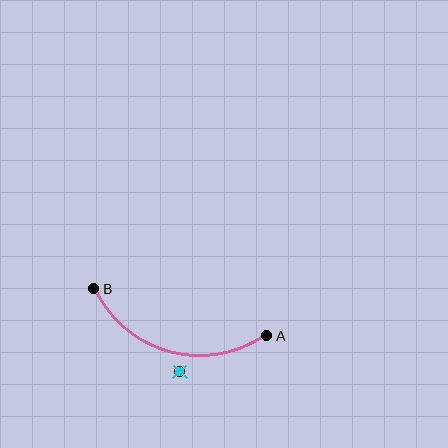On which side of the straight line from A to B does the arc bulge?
The arc bulges below the straight line connecting A and B.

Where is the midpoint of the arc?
The arc midpoint is the point on the curve farthest from the straight line joining A and B. It sits below that line.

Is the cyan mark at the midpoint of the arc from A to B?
No — the cyan mark does not lie on the arc at all. It sits slightly outside the curve.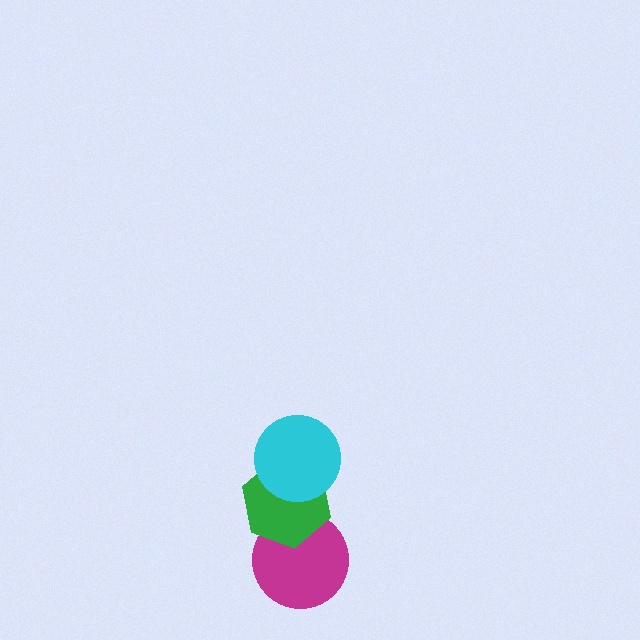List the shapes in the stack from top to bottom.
From top to bottom: the cyan circle, the green hexagon, the magenta circle.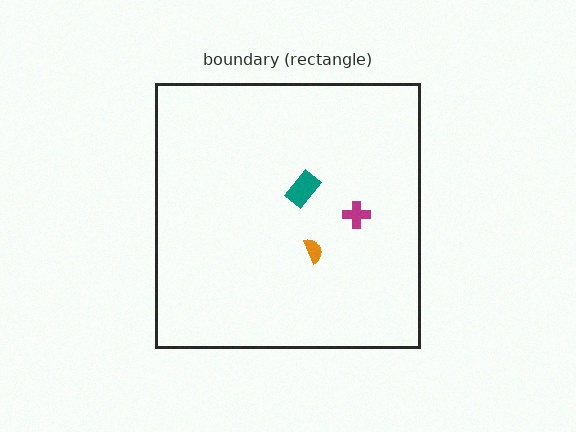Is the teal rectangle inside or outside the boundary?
Inside.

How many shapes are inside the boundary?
3 inside, 0 outside.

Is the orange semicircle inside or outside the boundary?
Inside.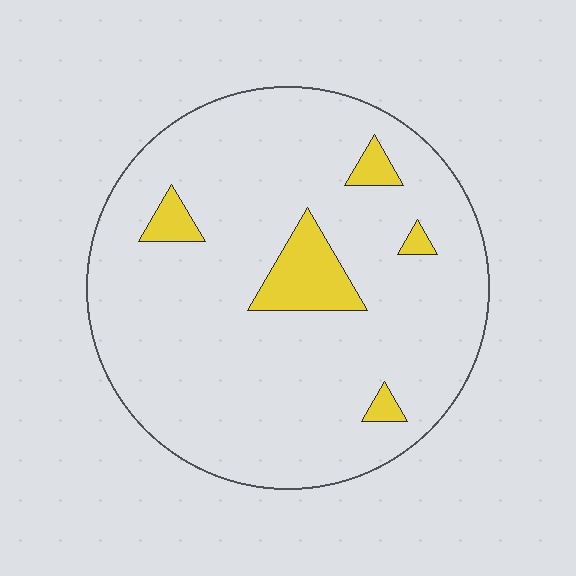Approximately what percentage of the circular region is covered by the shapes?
Approximately 10%.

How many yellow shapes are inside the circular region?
5.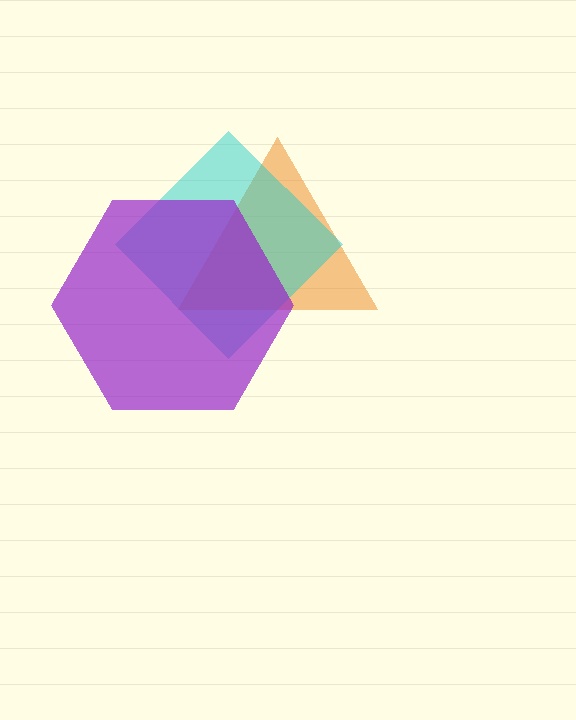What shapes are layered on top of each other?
The layered shapes are: an orange triangle, a cyan diamond, a purple hexagon.